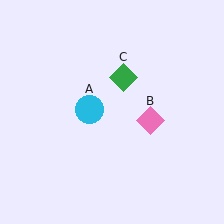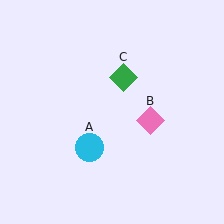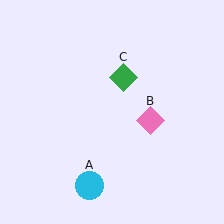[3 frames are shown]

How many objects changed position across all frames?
1 object changed position: cyan circle (object A).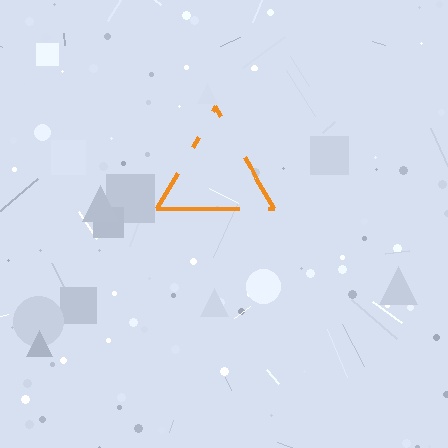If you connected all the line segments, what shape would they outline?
They would outline a triangle.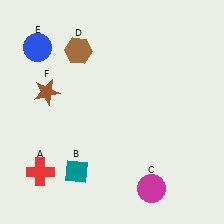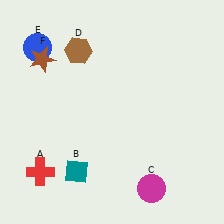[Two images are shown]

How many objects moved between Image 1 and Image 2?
1 object moved between the two images.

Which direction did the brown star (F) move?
The brown star (F) moved up.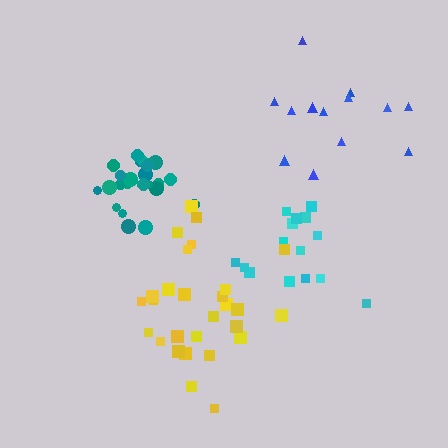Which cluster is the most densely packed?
Teal.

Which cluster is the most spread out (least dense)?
Blue.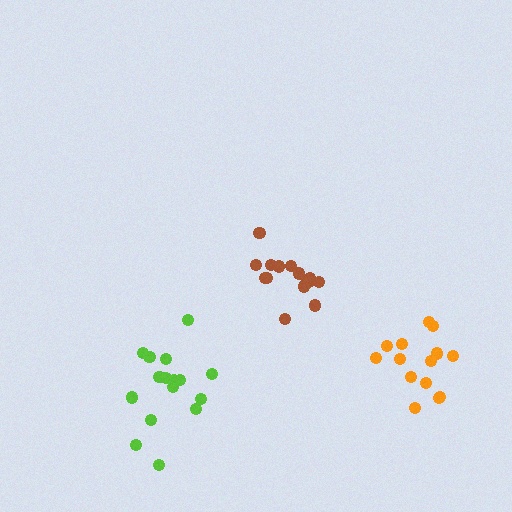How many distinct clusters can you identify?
There are 3 distinct clusters.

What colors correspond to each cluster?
The clusters are colored: brown, lime, orange.